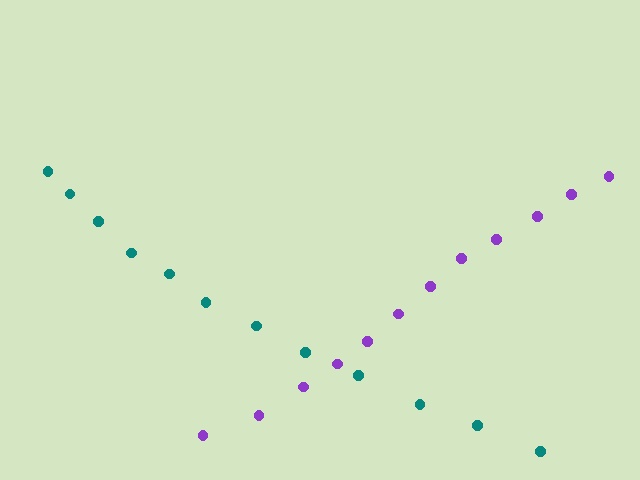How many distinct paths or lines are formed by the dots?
There are 2 distinct paths.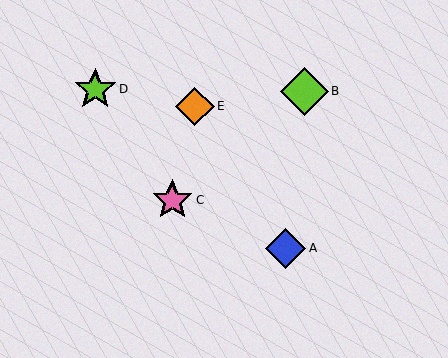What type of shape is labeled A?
Shape A is a blue diamond.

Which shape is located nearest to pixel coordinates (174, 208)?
The pink star (labeled C) at (172, 200) is nearest to that location.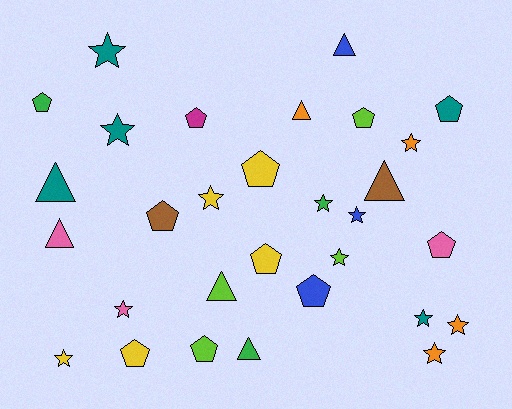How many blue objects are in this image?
There are 3 blue objects.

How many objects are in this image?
There are 30 objects.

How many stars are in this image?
There are 12 stars.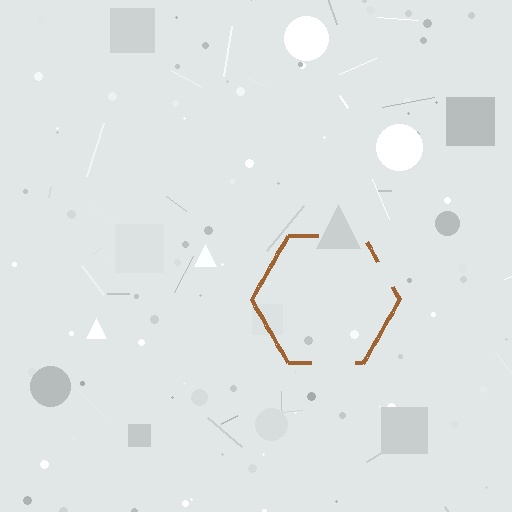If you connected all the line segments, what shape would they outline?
They would outline a hexagon.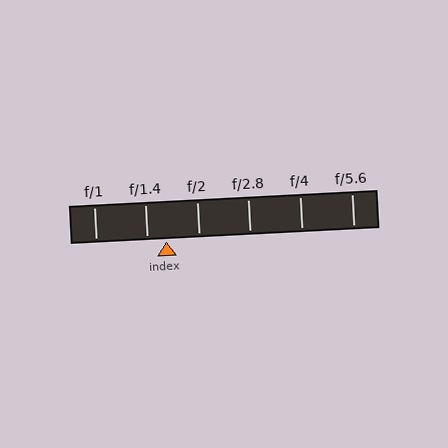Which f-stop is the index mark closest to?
The index mark is closest to f/1.4.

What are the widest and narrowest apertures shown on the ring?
The widest aperture shown is f/1 and the narrowest is f/5.6.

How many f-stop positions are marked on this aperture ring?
There are 6 f-stop positions marked.